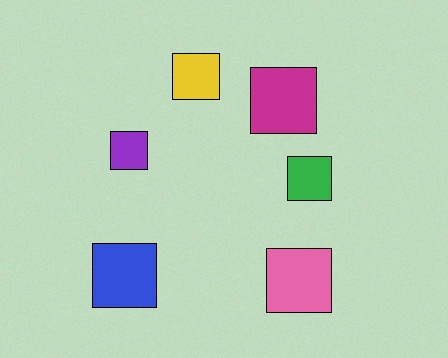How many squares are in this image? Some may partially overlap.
There are 6 squares.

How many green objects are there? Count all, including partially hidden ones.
There is 1 green object.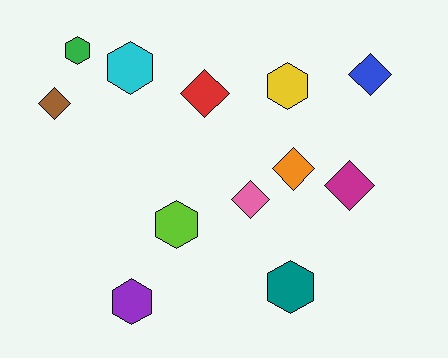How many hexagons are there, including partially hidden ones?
There are 6 hexagons.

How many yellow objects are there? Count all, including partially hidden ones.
There is 1 yellow object.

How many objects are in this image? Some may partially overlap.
There are 12 objects.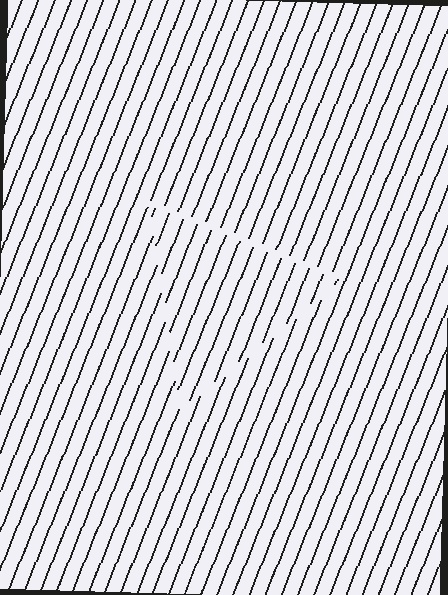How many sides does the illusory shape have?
3 sides — the line-ends trace a triangle.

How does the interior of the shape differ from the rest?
The interior of the shape contains the same grating, shifted by half a period — the contour is defined by the phase discontinuity where line-ends from the inner and outer gratings abut.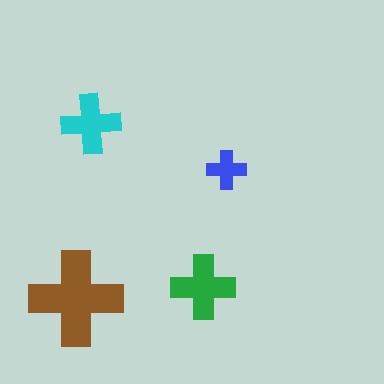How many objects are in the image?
There are 4 objects in the image.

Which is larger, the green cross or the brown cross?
The brown one.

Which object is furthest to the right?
The blue cross is rightmost.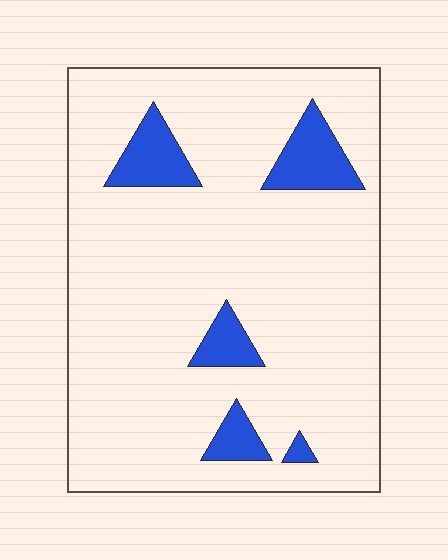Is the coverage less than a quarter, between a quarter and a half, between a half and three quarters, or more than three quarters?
Less than a quarter.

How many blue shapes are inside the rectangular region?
5.